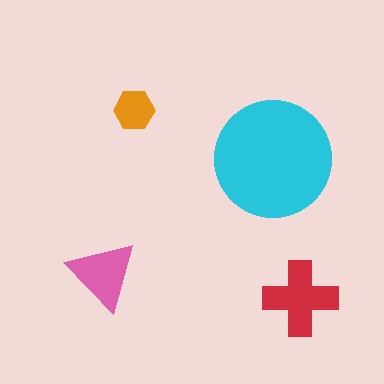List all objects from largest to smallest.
The cyan circle, the red cross, the pink triangle, the orange hexagon.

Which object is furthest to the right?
The red cross is rightmost.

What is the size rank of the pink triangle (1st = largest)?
3rd.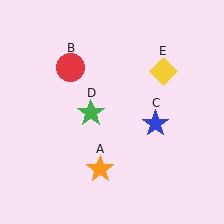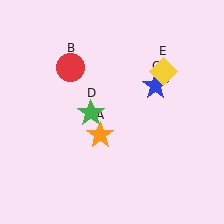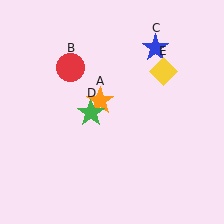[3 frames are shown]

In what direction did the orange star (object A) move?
The orange star (object A) moved up.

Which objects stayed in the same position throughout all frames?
Red circle (object B) and green star (object D) and yellow diamond (object E) remained stationary.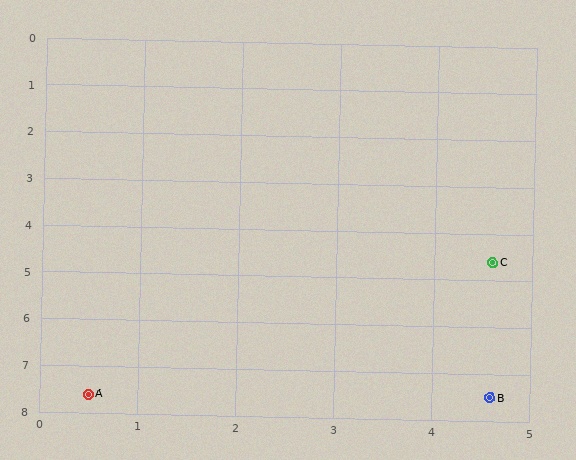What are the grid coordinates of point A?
Point A is at approximately (0.5, 7.6).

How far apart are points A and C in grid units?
Points A and C are about 5.1 grid units apart.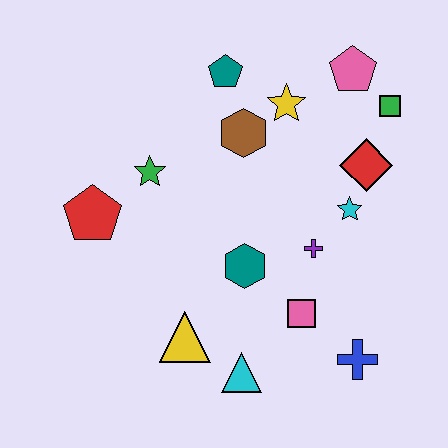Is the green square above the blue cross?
Yes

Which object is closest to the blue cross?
The pink square is closest to the blue cross.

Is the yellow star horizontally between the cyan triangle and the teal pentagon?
No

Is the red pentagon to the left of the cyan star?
Yes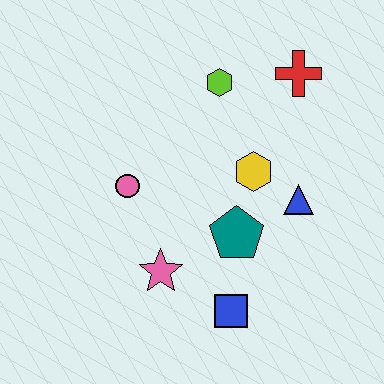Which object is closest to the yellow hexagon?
The blue triangle is closest to the yellow hexagon.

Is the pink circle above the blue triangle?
Yes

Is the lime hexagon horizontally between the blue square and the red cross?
No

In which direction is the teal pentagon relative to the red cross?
The teal pentagon is below the red cross.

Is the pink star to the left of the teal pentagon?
Yes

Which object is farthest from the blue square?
The red cross is farthest from the blue square.